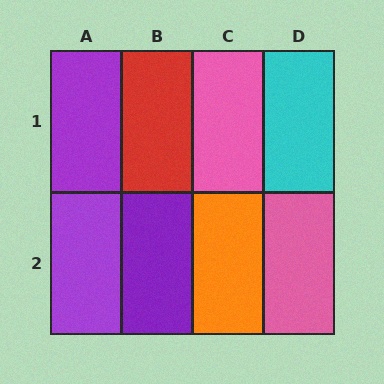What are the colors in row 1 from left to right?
Purple, red, pink, cyan.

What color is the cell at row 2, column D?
Pink.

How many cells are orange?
1 cell is orange.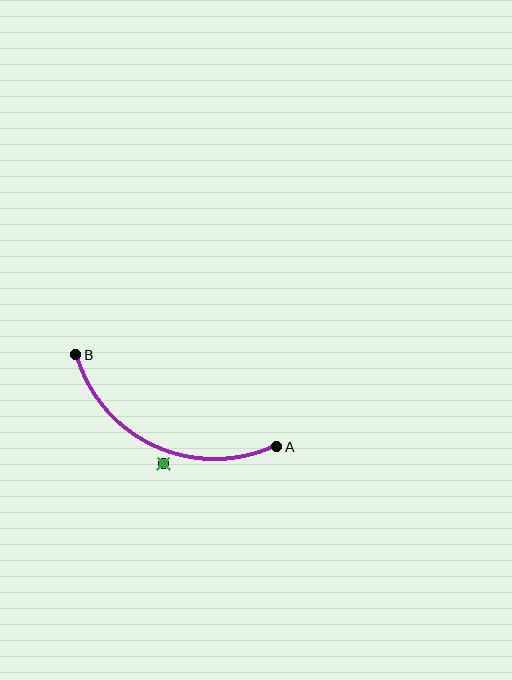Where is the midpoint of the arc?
The arc midpoint is the point on the curve farthest from the straight line joining A and B. It sits below that line.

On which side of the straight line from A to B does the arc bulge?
The arc bulges below the straight line connecting A and B.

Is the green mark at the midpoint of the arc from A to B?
No — the green mark does not lie on the arc at all. It sits slightly outside the curve.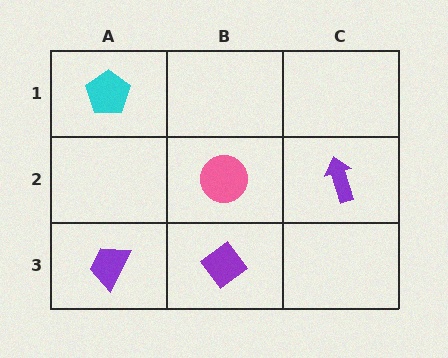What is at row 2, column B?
A pink circle.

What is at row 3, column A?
A purple trapezoid.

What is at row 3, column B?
A purple diamond.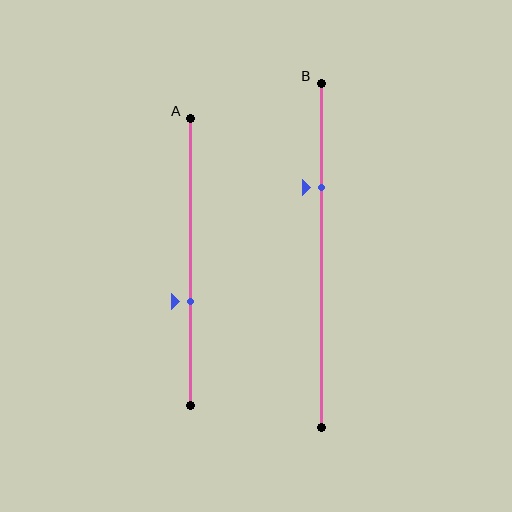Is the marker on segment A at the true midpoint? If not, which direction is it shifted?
No, the marker on segment A is shifted downward by about 14% of the segment length.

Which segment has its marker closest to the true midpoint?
Segment A has its marker closest to the true midpoint.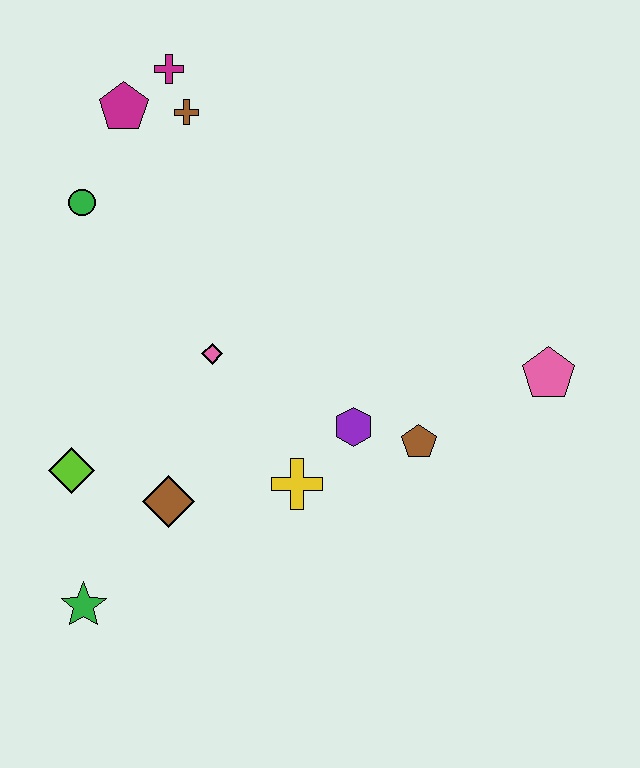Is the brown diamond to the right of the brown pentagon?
No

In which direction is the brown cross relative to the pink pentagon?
The brown cross is to the left of the pink pentagon.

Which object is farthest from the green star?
The magenta cross is farthest from the green star.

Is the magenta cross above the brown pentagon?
Yes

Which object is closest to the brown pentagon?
The purple hexagon is closest to the brown pentagon.